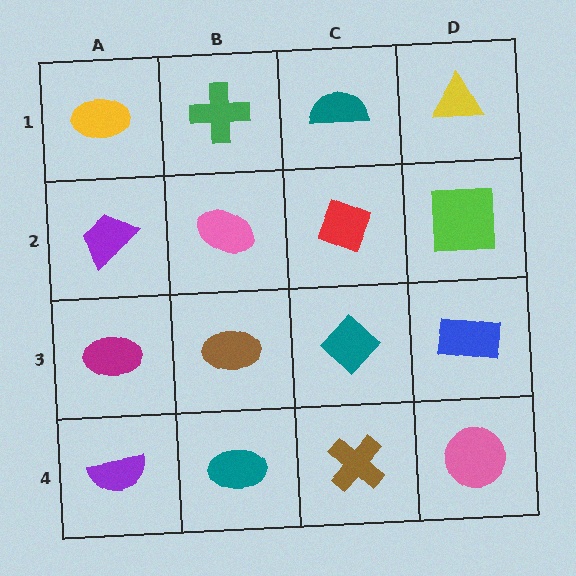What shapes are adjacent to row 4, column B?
A brown ellipse (row 3, column B), a purple semicircle (row 4, column A), a brown cross (row 4, column C).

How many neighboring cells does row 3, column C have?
4.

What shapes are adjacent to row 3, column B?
A pink ellipse (row 2, column B), a teal ellipse (row 4, column B), a magenta ellipse (row 3, column A), a teal diamond (row 3, column C).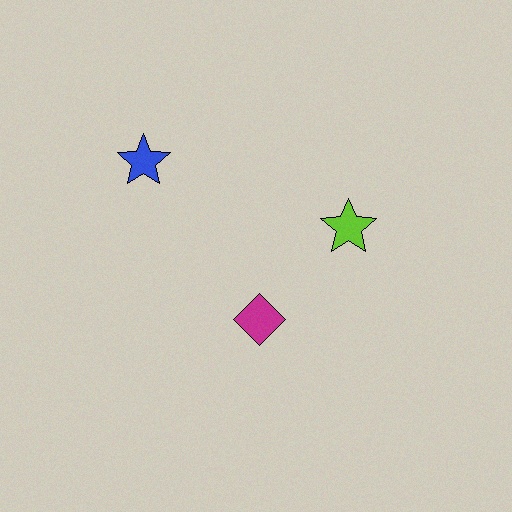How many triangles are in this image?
There are no triangles.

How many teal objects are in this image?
There are no teal objects.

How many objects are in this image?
There are 3 objects.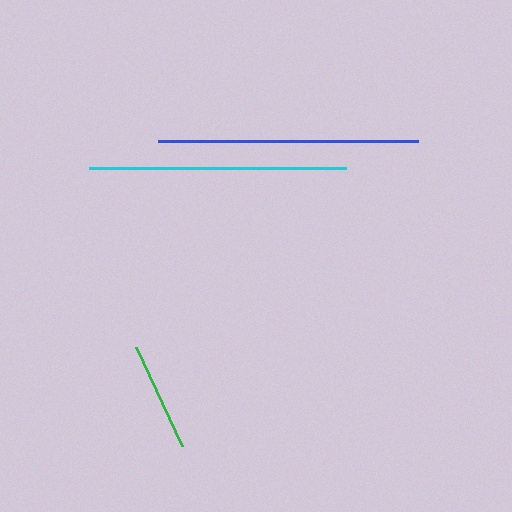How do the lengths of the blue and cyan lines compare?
The blue and cyan lines are approximately the same length.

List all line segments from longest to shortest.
From longest to shortest: blue, cyan, green.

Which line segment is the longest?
The blue line is the longest at approximately 260 pixels.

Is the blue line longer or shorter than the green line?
The blue line is longer than the green line.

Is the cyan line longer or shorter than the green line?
The cyan line is longer than the green line.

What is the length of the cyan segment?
The cyan segment is approximately 258 pixels long.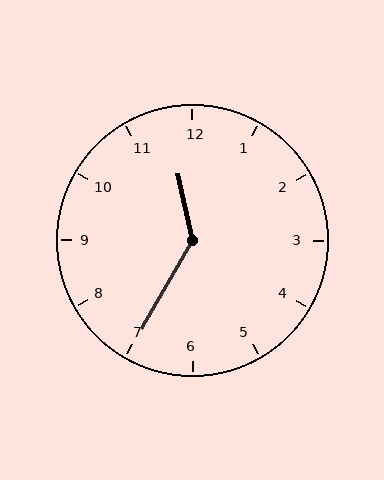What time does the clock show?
11:35.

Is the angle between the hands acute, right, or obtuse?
It is obtuse.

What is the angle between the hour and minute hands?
Approximately 138 degrees.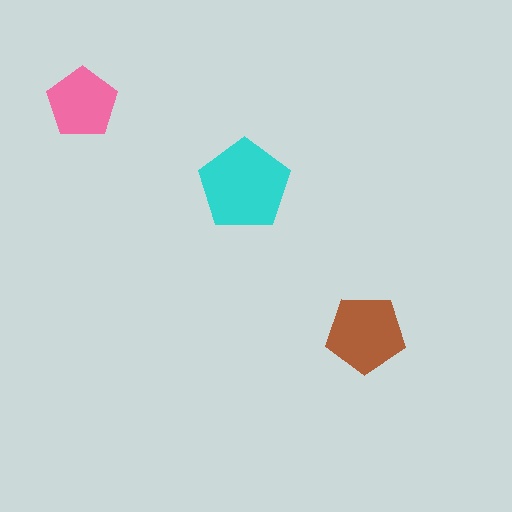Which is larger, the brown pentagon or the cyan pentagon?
The cyan one.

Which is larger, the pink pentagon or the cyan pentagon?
The cyan one.